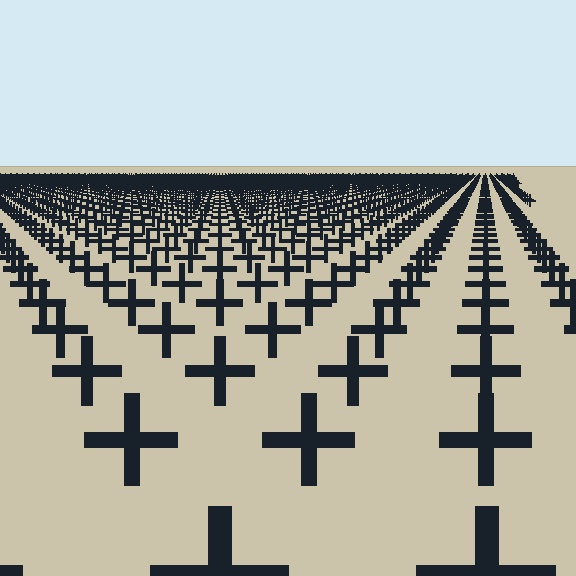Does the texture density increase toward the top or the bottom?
Density increases toward the top.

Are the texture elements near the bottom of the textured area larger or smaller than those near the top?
Larger. Near the bottom, elements are closer to the viewer and appear at a bigger on-screen size.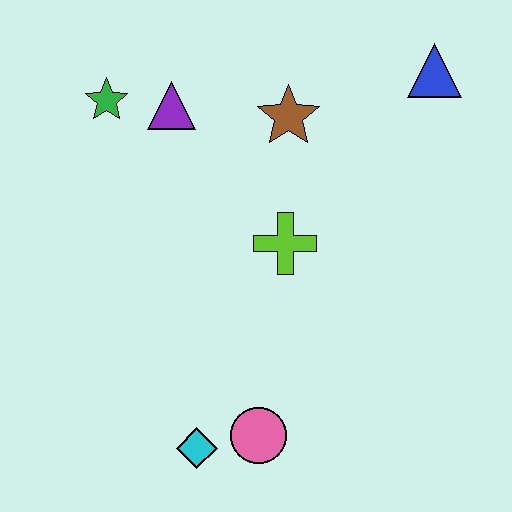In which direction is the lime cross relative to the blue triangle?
The lime cross is below the blue triangle.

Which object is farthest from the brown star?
The cyan diamond is farthest from the brown star.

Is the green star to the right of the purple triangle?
No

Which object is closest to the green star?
The purple triangle is closest to the green star.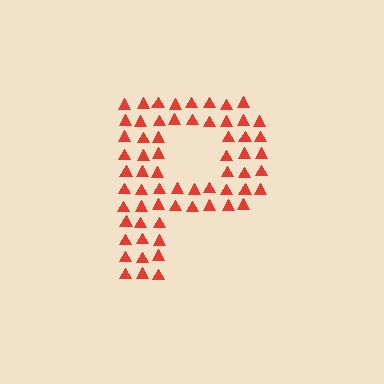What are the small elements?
The small elements are triangles.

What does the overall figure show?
The overall figure shows the letter P.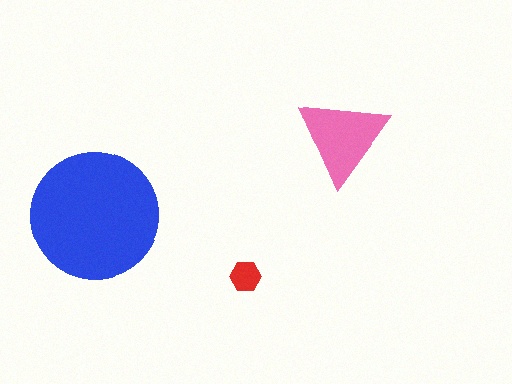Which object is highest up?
The pink triangle is topmost.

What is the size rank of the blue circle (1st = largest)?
1st.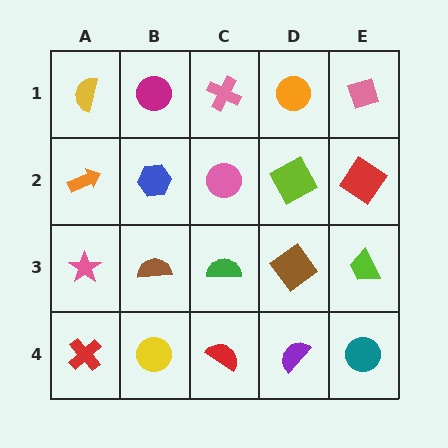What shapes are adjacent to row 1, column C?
A pink circle (row 2, column C), a magenta circle (row 1, column B), an orange circle (row 1, column D).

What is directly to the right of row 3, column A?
A brown semicircle.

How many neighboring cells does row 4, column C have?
3.